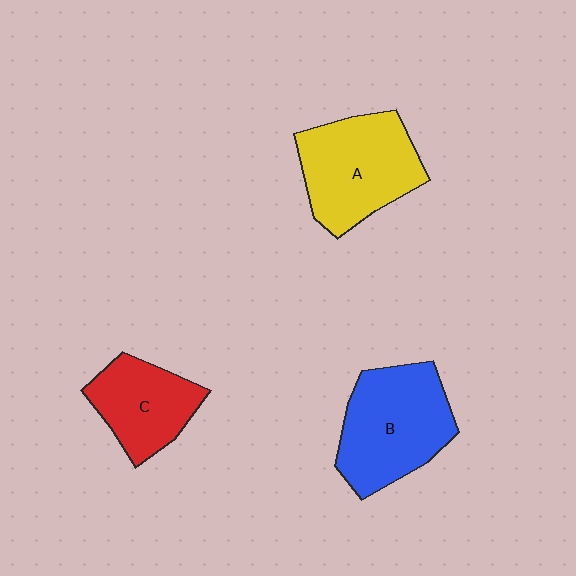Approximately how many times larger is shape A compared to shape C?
Approximately 1.4 times.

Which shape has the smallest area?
Shape C (red).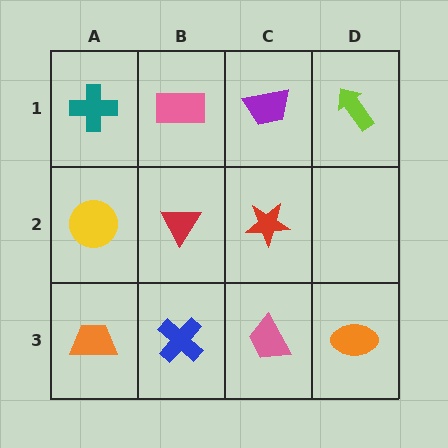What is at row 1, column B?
A pink rectangle.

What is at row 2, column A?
A yellow circle.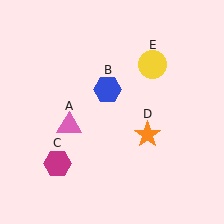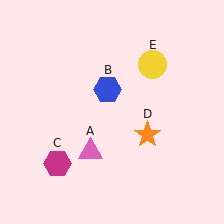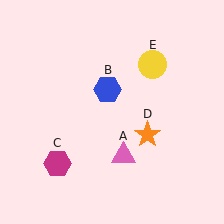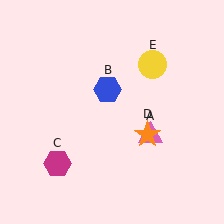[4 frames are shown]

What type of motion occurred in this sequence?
The pink triangle (object A) rotated counterclockwise around the center of the scene.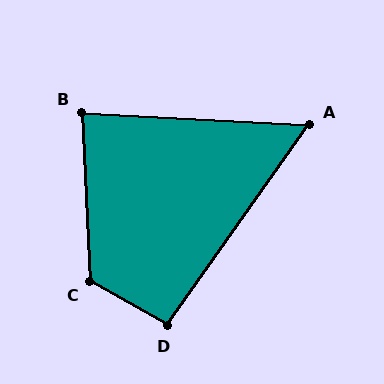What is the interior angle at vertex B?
Approximately 84 degrees (acute).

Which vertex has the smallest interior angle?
A, at approximately 58 degrees.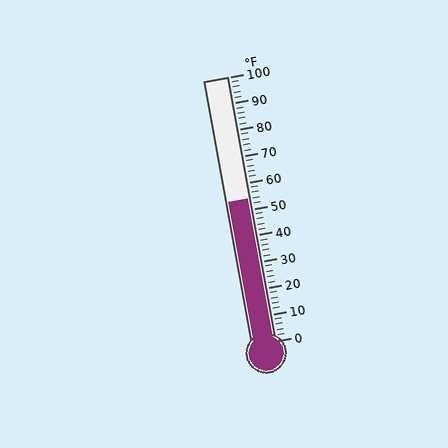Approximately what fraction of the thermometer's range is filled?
The thermometer is filled to approximately 55% of its range.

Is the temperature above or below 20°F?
The temperature is above 20°F.